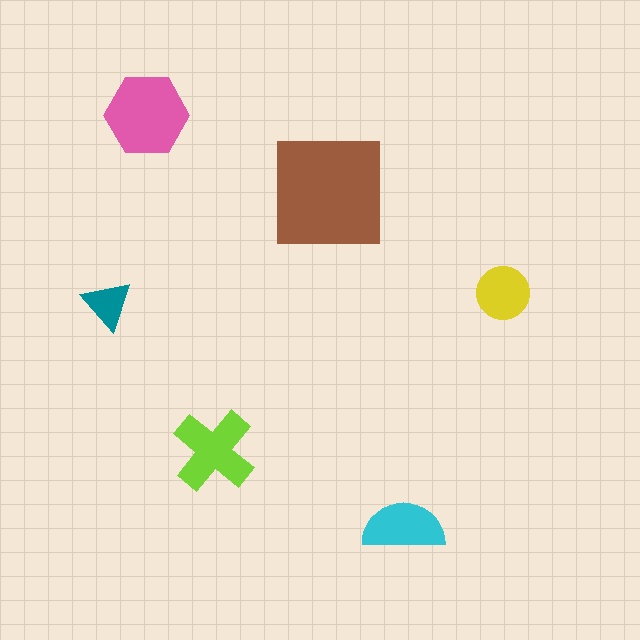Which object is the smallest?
The teal triangle.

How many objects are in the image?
There are 6 objects in the image.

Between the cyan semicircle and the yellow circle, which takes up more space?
The cyan semicircle.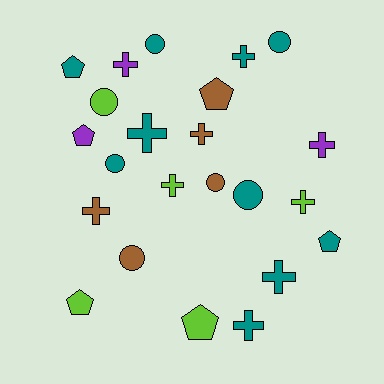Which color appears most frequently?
Teal, with 10 objects.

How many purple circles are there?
There are no purple circles.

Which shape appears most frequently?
Cross, with 10 objects.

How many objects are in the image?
There are 23 objects.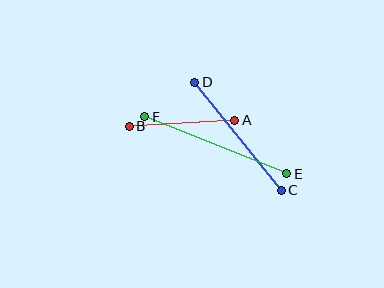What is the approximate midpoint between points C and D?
The midpoint is at approximately (238, 136) pixels.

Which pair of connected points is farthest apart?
Points E and F are farthest apart.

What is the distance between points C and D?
The distance is approximately 139 pixels.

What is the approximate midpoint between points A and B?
The midpoint is at approximately (182, 123) pixels.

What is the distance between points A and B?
The distance is approximately 106 pixels.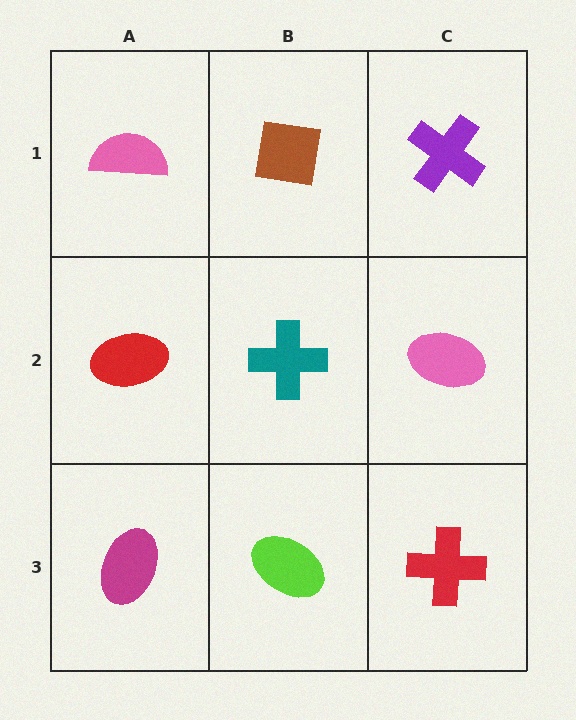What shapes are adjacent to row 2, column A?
A pink semicircle (row 1, column A), a magenta ellipse (row 3, column A), a teal cross (row 2, column B).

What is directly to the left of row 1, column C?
A brown square.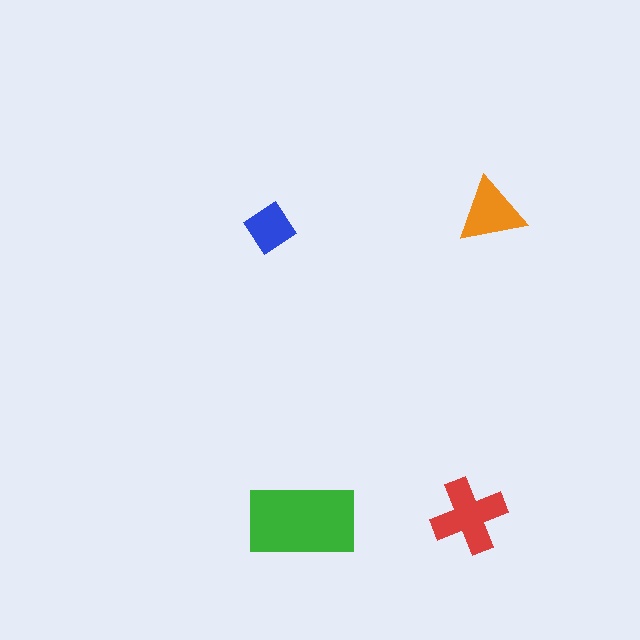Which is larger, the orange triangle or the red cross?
The red cross.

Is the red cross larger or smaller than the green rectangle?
Smaller.